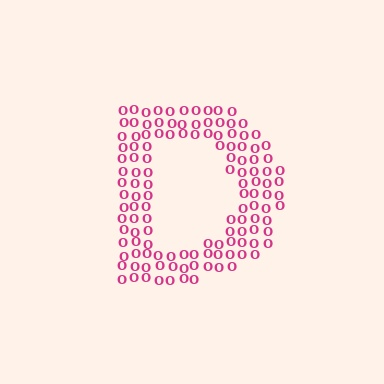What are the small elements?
The small elements are letter O's.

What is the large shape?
The large shape is the letter D.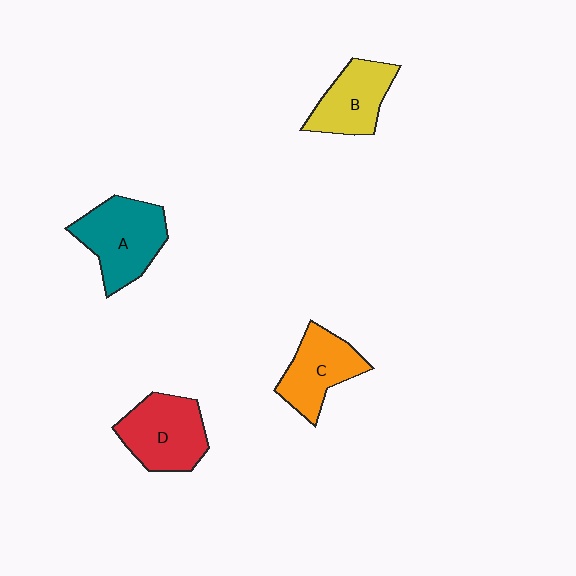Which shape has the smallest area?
Shape B (yellow).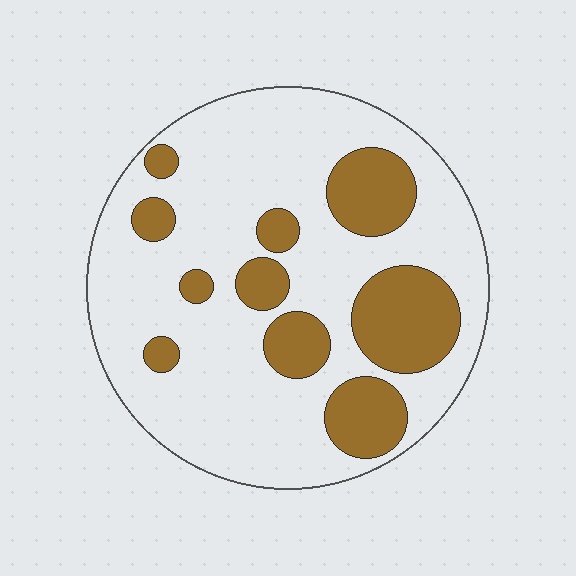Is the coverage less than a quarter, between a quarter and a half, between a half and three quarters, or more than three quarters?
Between a quarter and a half.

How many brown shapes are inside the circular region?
10.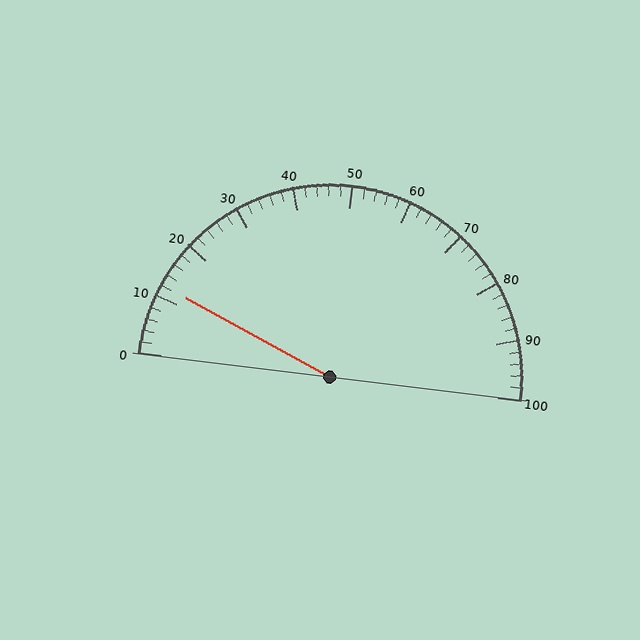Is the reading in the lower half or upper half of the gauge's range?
The reading is in the lower half of the range (0 to 100).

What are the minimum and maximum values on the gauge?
The gauge ranges from 0 to 100.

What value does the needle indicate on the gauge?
The needle indicates approximately 12.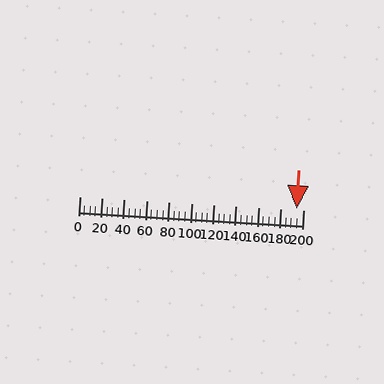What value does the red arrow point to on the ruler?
The red arrow points to approximately 194.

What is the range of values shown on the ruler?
The ruler shows values from 0 to 200.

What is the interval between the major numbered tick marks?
The major tick marks are spaced 20 units apart.